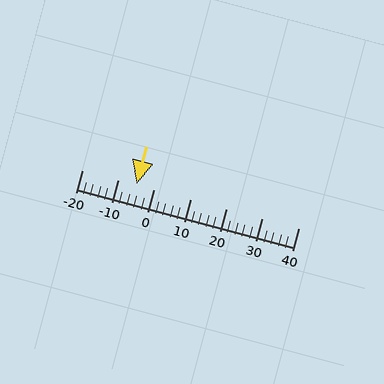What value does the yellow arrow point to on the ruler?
The yellow arrow points to approximately -5.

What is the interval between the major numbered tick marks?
The major tick marks are spaced 10 units apart.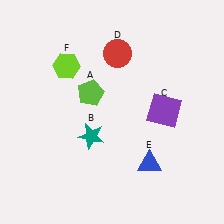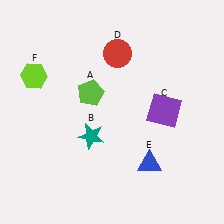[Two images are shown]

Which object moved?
The lime hexagon (F) moved left.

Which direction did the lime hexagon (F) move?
The lime hexagon (F) moved left.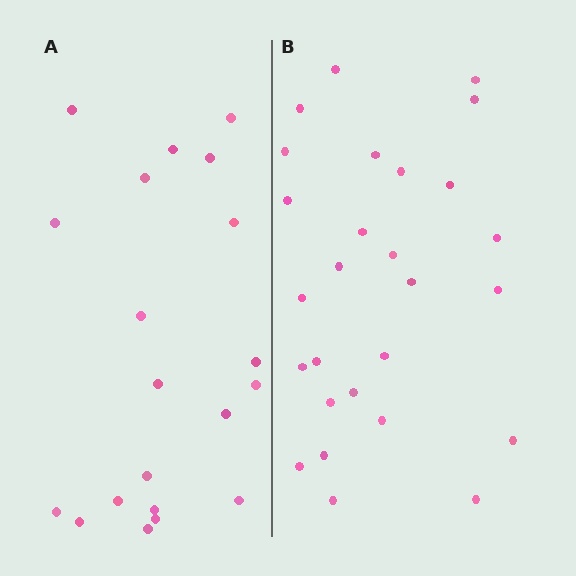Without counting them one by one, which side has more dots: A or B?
Region B (the right region) has more dots.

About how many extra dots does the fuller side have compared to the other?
Region B has roughly 8 or so more dots than region A.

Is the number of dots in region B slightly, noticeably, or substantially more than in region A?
Region B has noticeably more, but not dramatically so. The ratio is roughly 1.4 to 1.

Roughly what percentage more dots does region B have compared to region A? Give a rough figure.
About 35% more.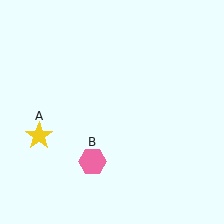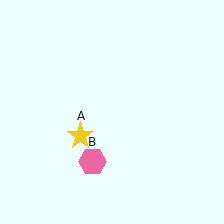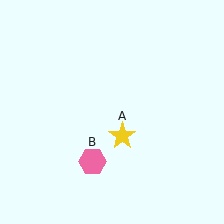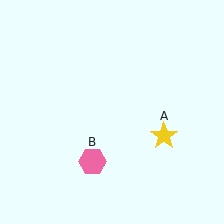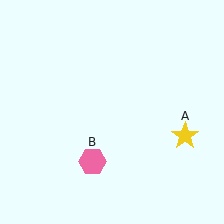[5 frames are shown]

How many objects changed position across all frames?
1 object changed position: yellow star (object A).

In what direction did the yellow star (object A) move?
The yellow star (object A) moved right.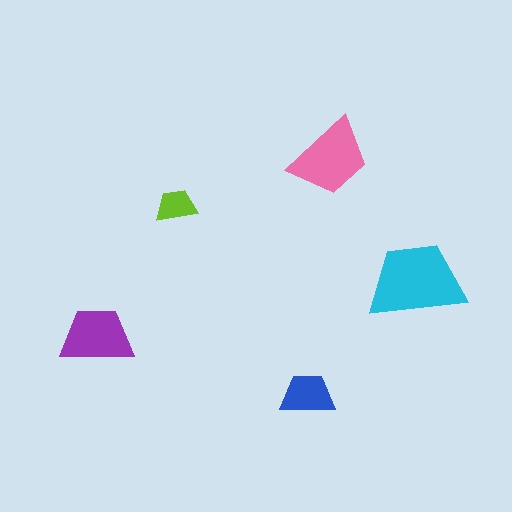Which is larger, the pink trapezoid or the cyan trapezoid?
The cyan one.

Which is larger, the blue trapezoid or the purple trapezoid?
The purple one.